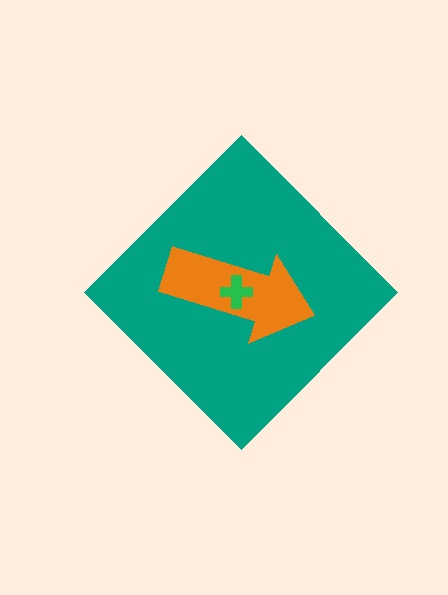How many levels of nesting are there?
3.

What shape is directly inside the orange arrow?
The green cross.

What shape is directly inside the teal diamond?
The orange arrow.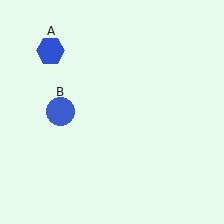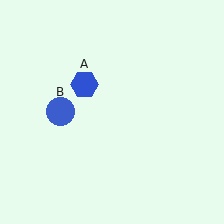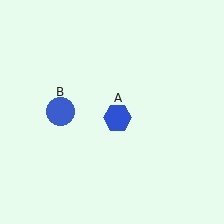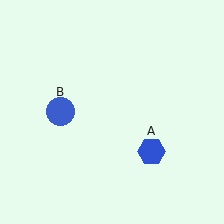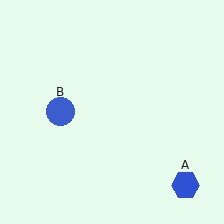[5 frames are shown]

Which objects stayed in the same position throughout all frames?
Blue circle (object B) remained stationary.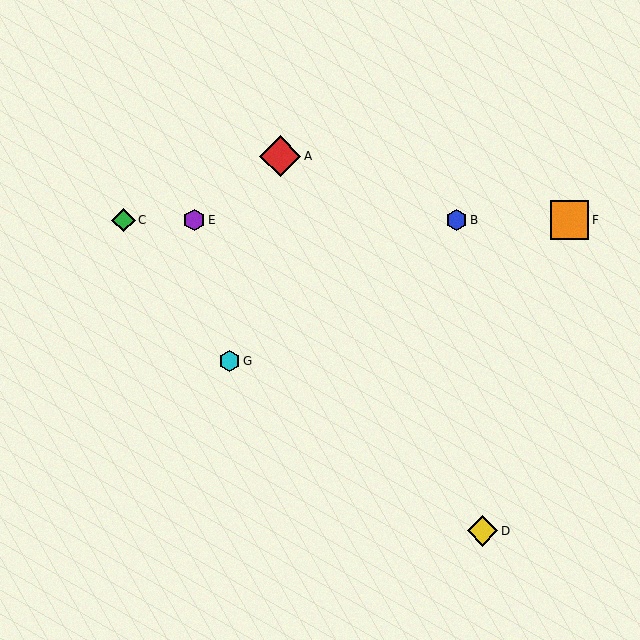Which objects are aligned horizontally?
Objects B, C, E, F are aligned horizontally.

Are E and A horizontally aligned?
No, E is at y≈220 and A is at y≈156.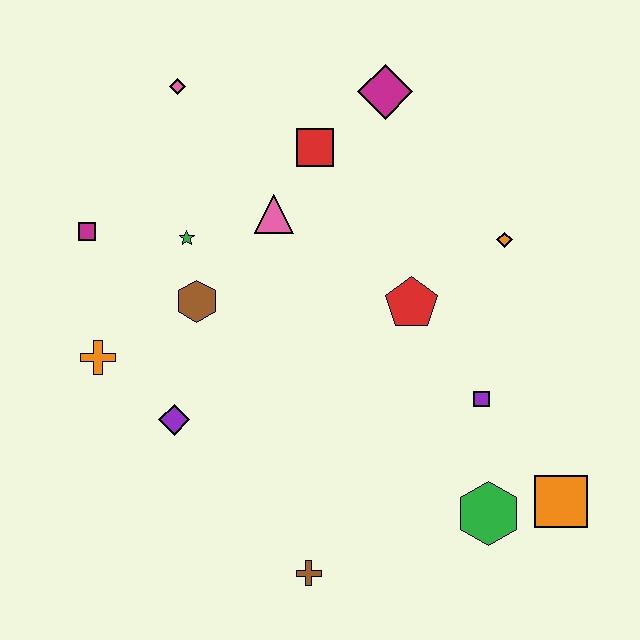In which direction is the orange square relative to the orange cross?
The orange square is to the right of the orange cross.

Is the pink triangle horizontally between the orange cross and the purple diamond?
No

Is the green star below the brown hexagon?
No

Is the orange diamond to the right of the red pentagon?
Yes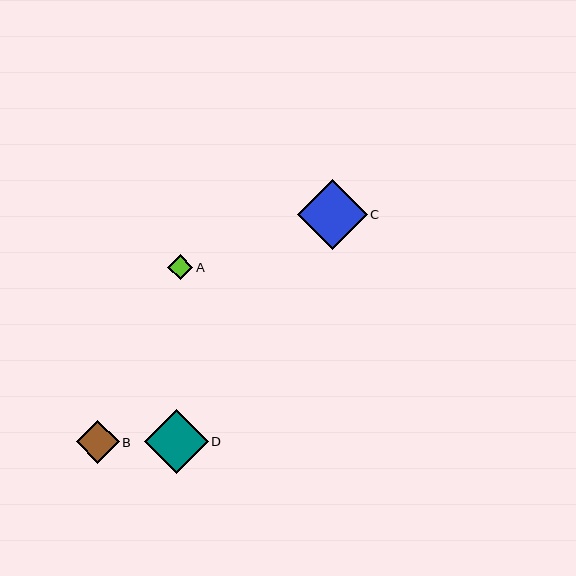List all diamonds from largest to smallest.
From largest to smallest: C, D, B, A.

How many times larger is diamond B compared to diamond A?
Diamond B is approximately 1.7 times the size of diamond A.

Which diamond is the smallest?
Diamond A is the smallest with a size of approximately 26 pixels.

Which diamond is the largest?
Diamond C is the largest with a size of approximately 69 pixels.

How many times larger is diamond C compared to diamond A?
Diamond C is approximately 2.7 times the size of diamond A.